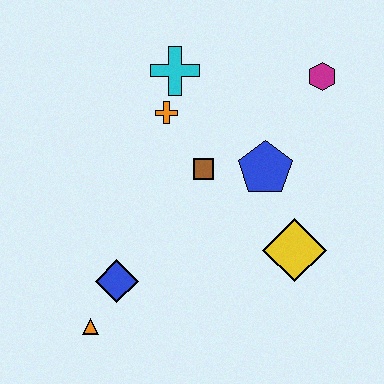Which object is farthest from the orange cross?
The orange triangle is farthest from the orange cross.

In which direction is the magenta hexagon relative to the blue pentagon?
The magenta hexagon is above the blue pentagon.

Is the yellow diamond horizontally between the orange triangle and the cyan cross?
No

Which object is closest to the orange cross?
The cyan cross is closest to the orange cross.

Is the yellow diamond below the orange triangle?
No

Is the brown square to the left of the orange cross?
No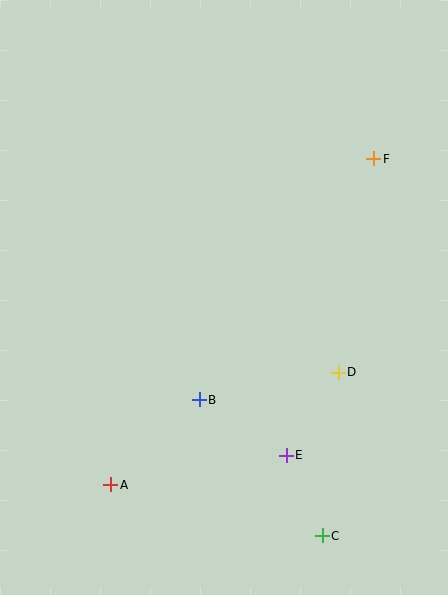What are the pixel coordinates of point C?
Point C is at (322, 536).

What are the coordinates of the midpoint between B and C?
The midpoint between B and C is at (261, 468).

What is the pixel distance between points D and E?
The distance between D and E is 98 pixels.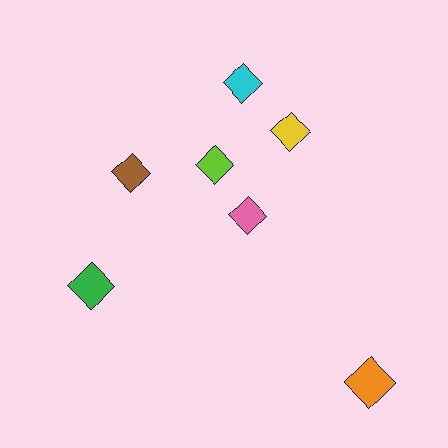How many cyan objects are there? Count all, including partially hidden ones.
There is 1 cyan object.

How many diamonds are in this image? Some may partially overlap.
There are 7 diamonds.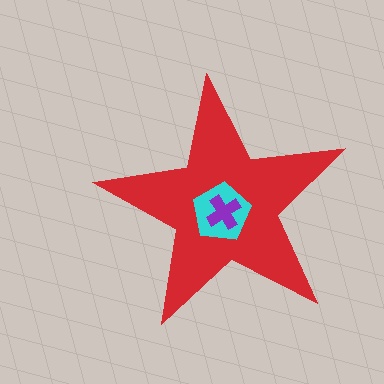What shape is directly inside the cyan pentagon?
The purple cross.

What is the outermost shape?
The red star.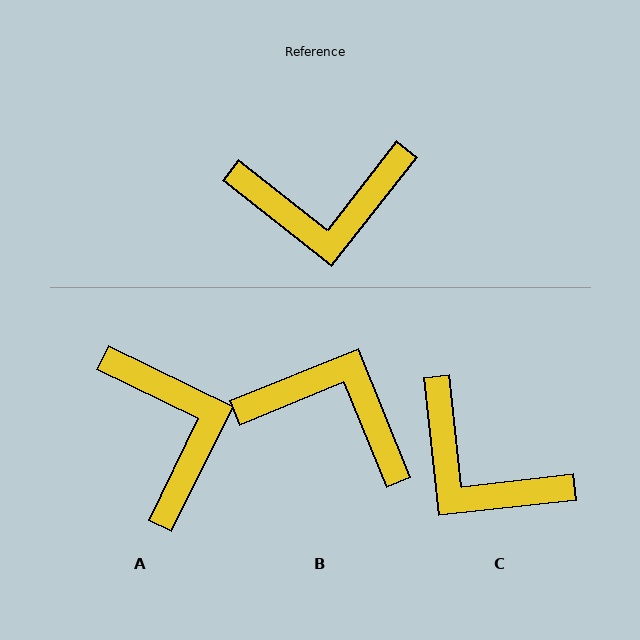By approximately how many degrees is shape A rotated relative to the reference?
Approximately 102 degrees counter-clockwise.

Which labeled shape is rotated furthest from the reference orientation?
B, about 150 degrees away.